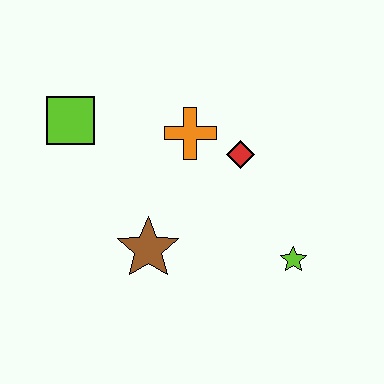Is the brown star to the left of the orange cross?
Yes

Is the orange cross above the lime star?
Yes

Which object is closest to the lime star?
The red diamond is closest to the lime star.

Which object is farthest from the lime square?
The lime star is farthest from the lime square.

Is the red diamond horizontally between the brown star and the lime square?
No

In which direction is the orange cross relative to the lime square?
The orange cross is to the right of the lime square.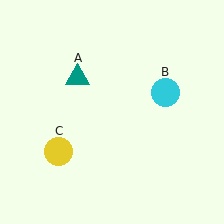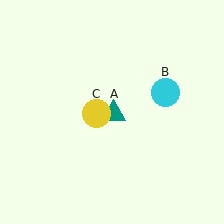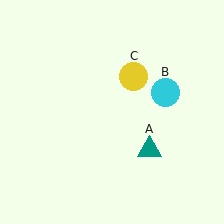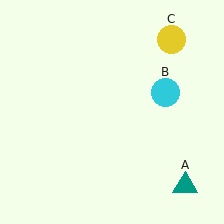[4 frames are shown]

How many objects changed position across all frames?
2 objects changed position: teal triangle (object A), yellow circle (object C).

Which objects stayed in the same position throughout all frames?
Cyan circle (object B) remained stationary.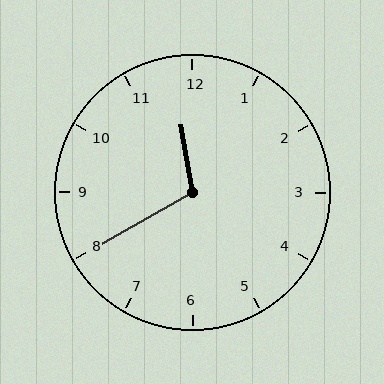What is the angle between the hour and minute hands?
Approximately 110 degrees.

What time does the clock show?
11:40.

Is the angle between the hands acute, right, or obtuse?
It is obtuse.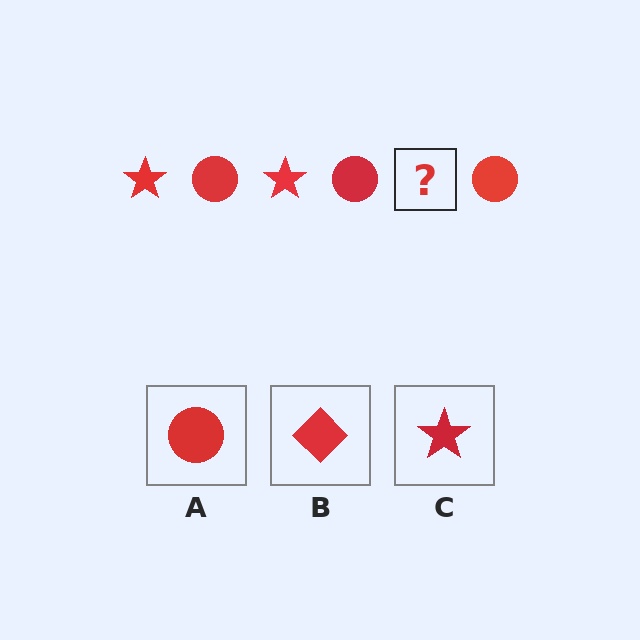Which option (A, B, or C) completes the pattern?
C.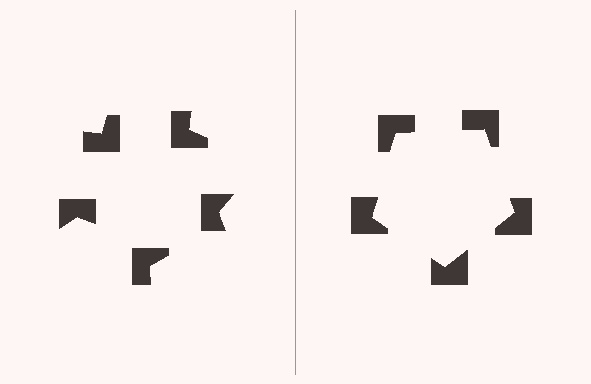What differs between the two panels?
The notched squares are positioned identically on both sides; only the wedge orientations differ. On the right they align to a pentagon; on the left they are misaligned.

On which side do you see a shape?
An illusory pentagon appears on the right side. On the left side the wedge cuts are rotated, so no coherent shape forms.